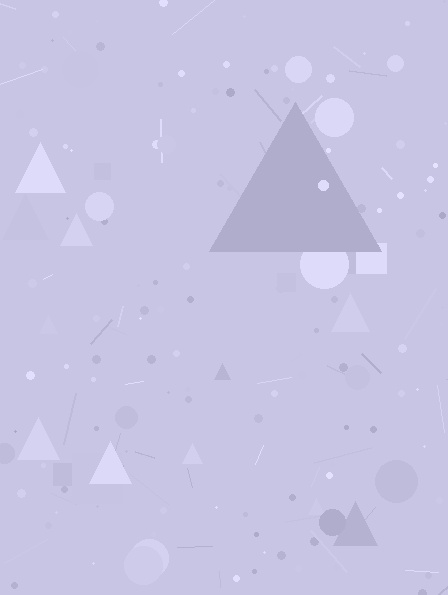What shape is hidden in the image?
A triangle is hidden in the image.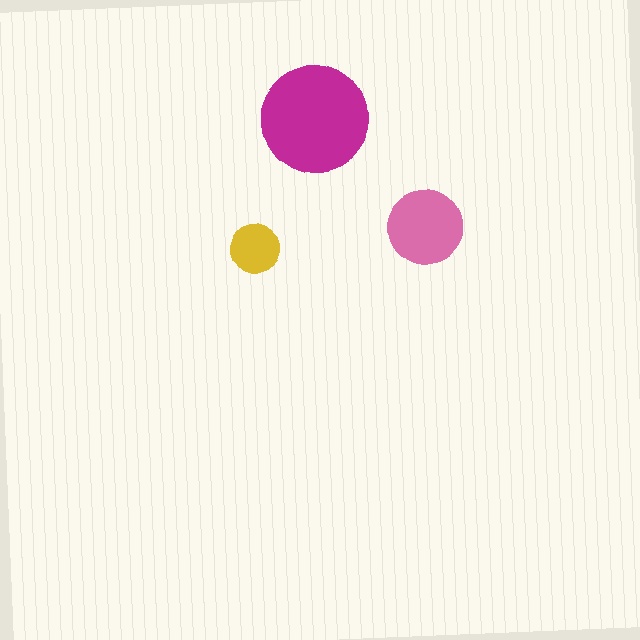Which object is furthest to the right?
The pink circle is rightmost.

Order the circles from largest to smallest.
the magenta one, the pink one, the yellow one.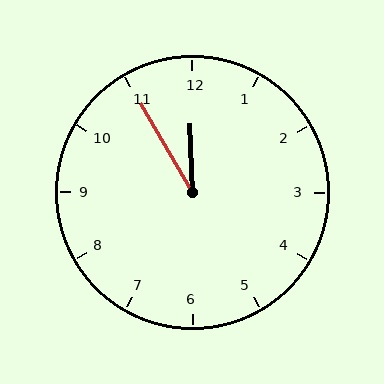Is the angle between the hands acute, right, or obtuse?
It is acute.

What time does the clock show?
11:55.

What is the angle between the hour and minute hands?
Approximately 28 degrees.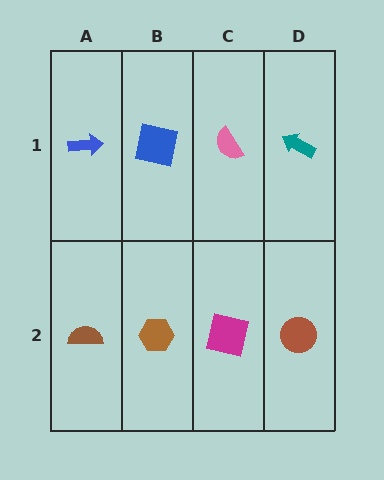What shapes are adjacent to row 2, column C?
A pink semicircle (row 1, column C), a brown hexagon (row 2, column B), a brown circle (row 2, column D).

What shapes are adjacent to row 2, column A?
A blue arrow (row 1, column A), a brown hexagon (row 2, column B).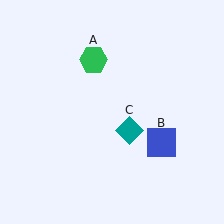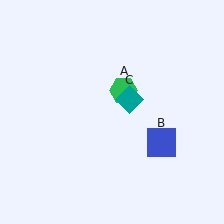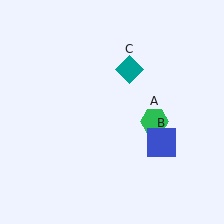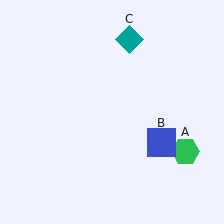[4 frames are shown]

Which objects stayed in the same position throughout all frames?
Blue square (object B) remained stationary.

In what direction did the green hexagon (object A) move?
The green hexagon (object A) moved down and to the right.